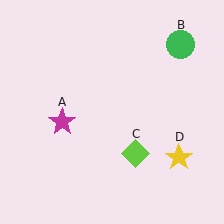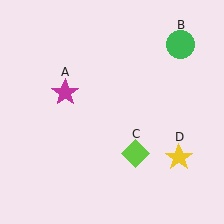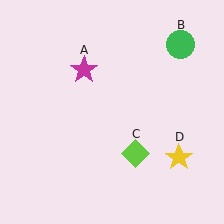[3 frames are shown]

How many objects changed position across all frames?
1 object changed position: magenta star (object A).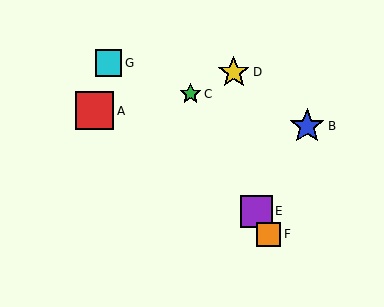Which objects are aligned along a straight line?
Objects C, E, F are aligned along a straight line.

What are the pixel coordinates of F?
Object F is at (269, 234).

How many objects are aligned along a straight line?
3 objects (C, E, F) are aligned along a straight line.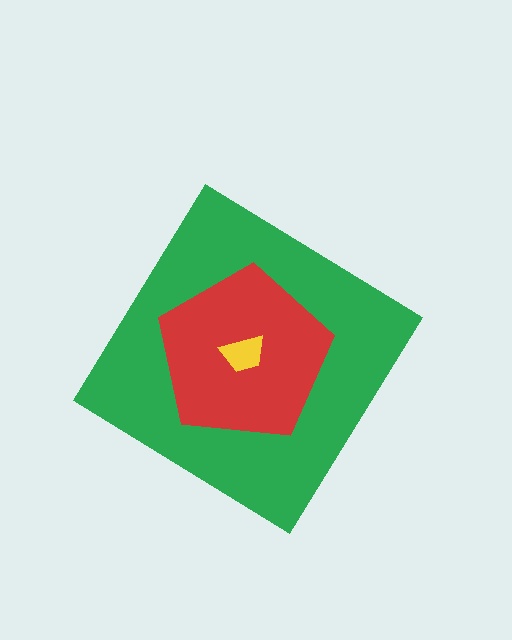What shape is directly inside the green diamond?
The red pentagon.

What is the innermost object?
The yellow trapezoid.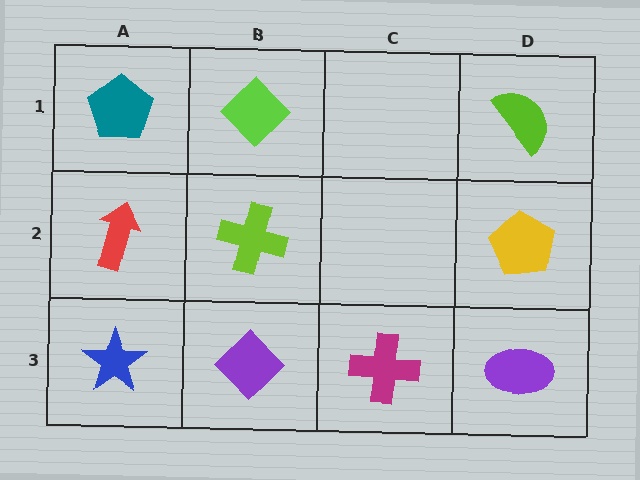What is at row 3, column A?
A blue star.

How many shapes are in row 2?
3 shapes.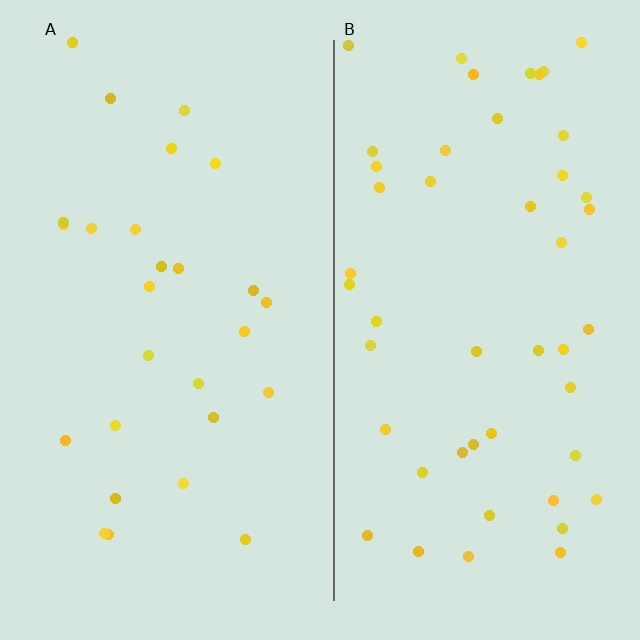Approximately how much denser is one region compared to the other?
Approximately 1.8× — region B over region A.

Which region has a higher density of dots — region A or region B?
B (the right).